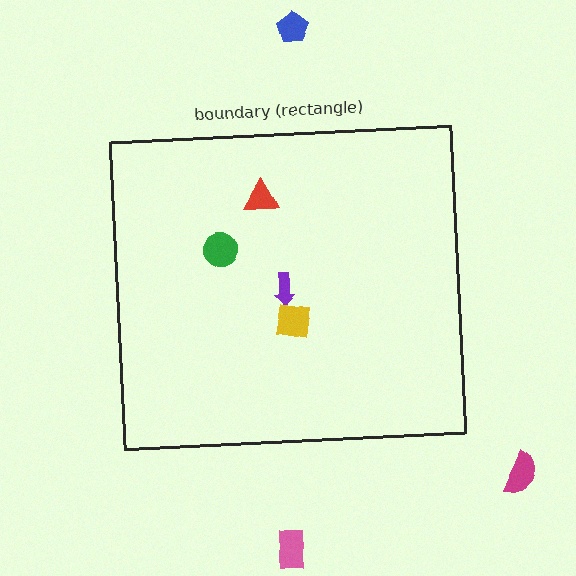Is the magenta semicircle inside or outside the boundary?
Outside.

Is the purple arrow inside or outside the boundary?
Inside.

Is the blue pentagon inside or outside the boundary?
Outside.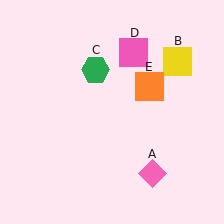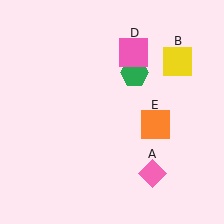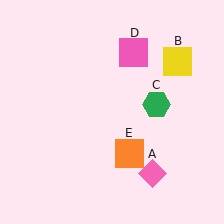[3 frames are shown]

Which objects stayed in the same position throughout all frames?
Pink diamond (object A) and yellow square (object B) and pink square (object D) remained stationary.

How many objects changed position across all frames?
2 objects changed position: green hexagon (object C), orange square (object E).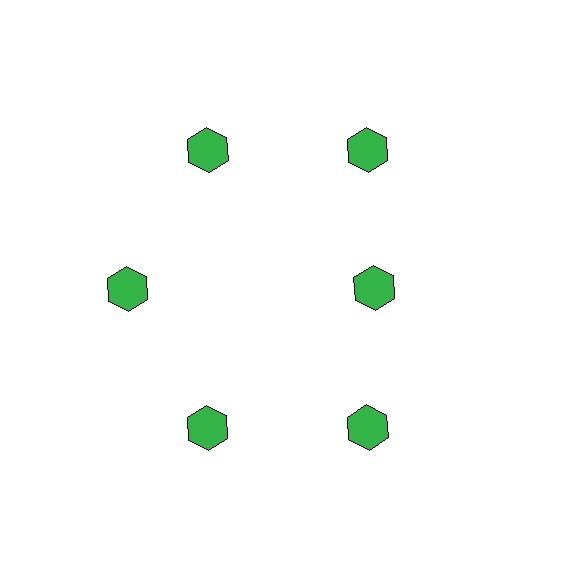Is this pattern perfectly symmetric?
No. The 6 green hexagons are arranged in a ring, but one element near the 3 o'clock position is pulled inward toward the center, breaking the 6-fold rotational symmetry.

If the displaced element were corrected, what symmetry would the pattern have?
It would have 6-fold rotational symmetry — the pattern would map onto itself every 60 degrees.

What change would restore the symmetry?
The symmetry would be restored by moving it outward, back onto the ring so that all 6 hexagons sit at equal angles and equal distance from the center.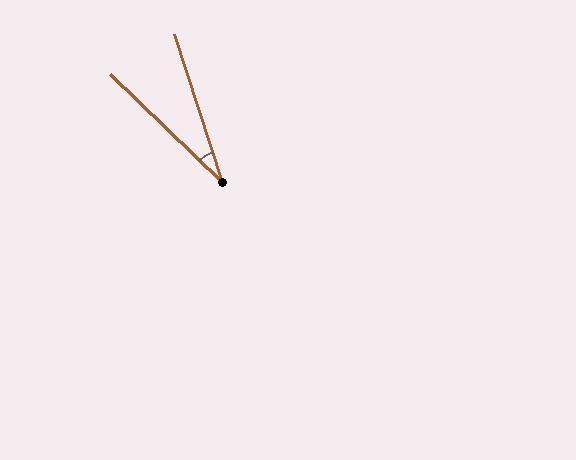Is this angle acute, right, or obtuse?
It is acute.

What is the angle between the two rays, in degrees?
Approximately 28 degrees.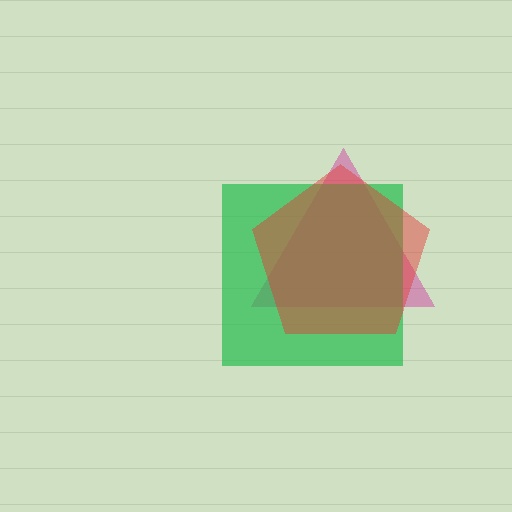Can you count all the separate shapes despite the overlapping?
Yes, there are 3 separate shapes.